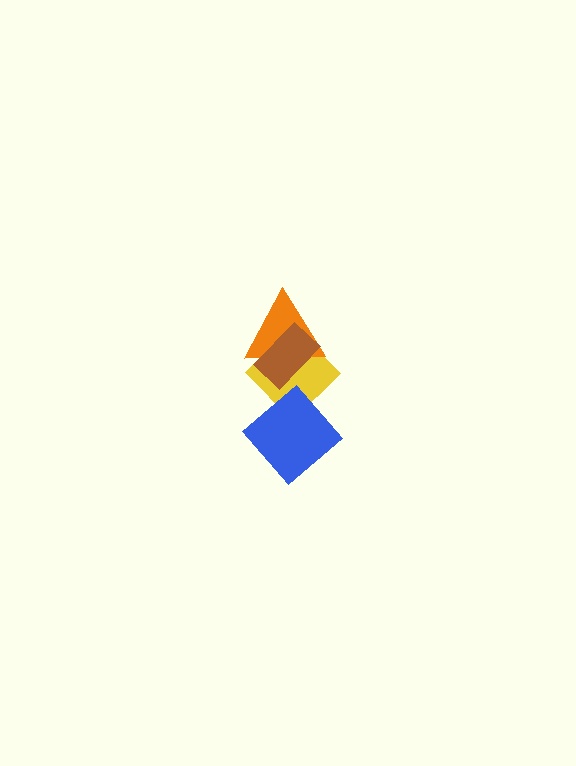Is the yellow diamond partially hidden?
Yes, it is partially covered by another shape.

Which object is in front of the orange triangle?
The brown rectangle is in front of the orange triangle.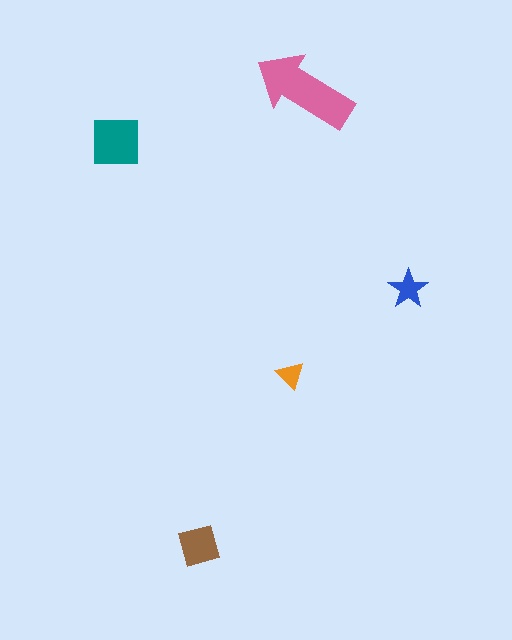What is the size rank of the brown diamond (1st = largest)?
3rd.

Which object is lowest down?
The brown diamond is bottommost.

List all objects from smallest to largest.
The orange triangle, the blue star, the brown diamond, the teal square, the pink arrow.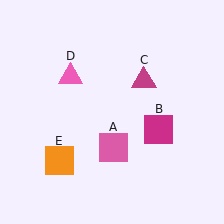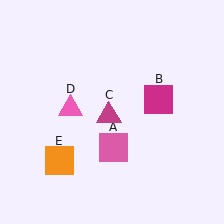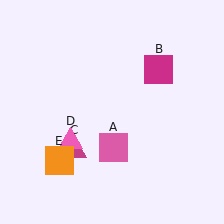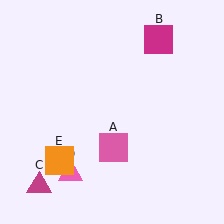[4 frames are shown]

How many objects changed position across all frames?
3 objects changed position: magenta square (object B), magenta triangle (object C), pink triangle (object D).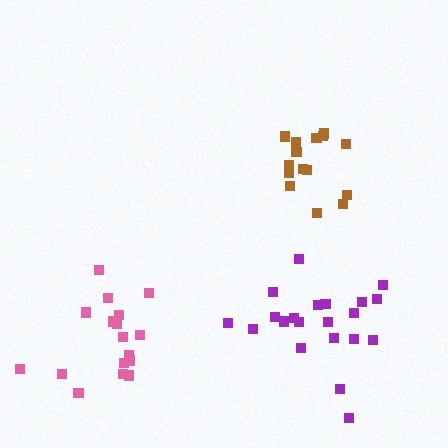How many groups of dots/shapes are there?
There are 3 groups.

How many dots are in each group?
Group 1: 17 dots, Group 2: 15 dots, Group 3: 21 dots (53 total).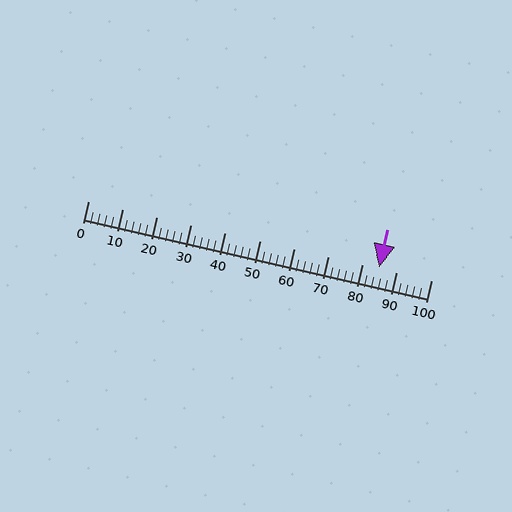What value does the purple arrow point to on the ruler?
The purple arrow points to approximately 85.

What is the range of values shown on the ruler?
The ruler shows values from 0 to 100.